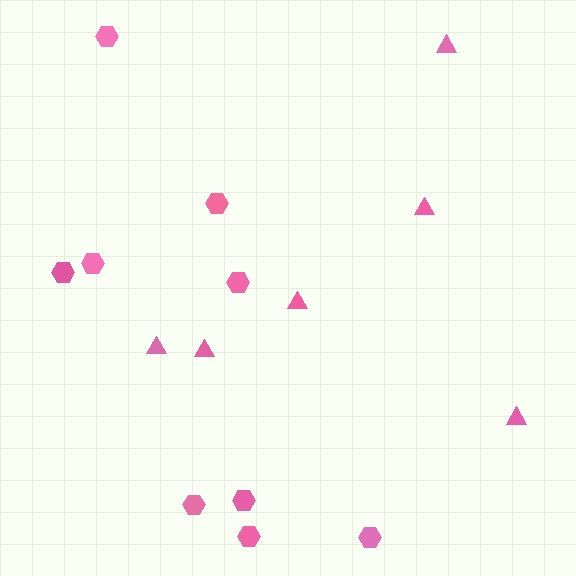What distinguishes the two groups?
There are 2 groups: one group of hexagons (9) and one group of triangles (6).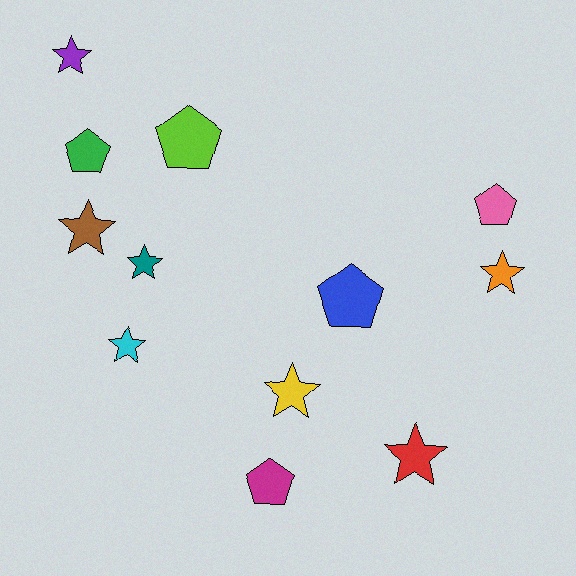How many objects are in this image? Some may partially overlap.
There are 12 objects.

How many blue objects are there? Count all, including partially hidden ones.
There is 1 blue object.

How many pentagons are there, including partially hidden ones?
There are 5 pentagons.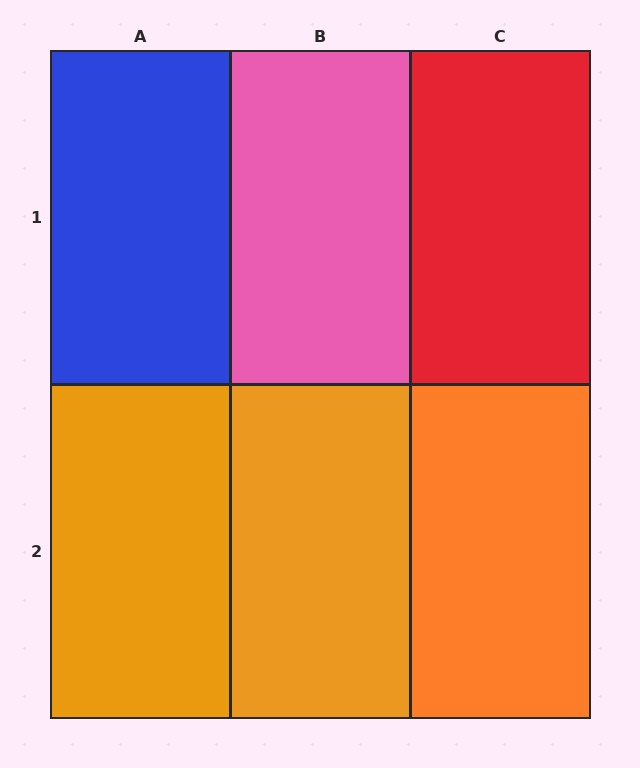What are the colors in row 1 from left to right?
Blue, pink, red.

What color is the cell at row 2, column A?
Orange.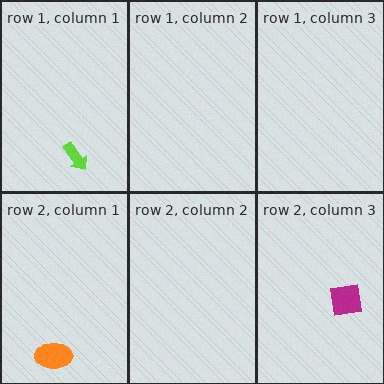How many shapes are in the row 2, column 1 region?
1.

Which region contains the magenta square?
The row 2, column 3 region.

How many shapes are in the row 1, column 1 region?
1.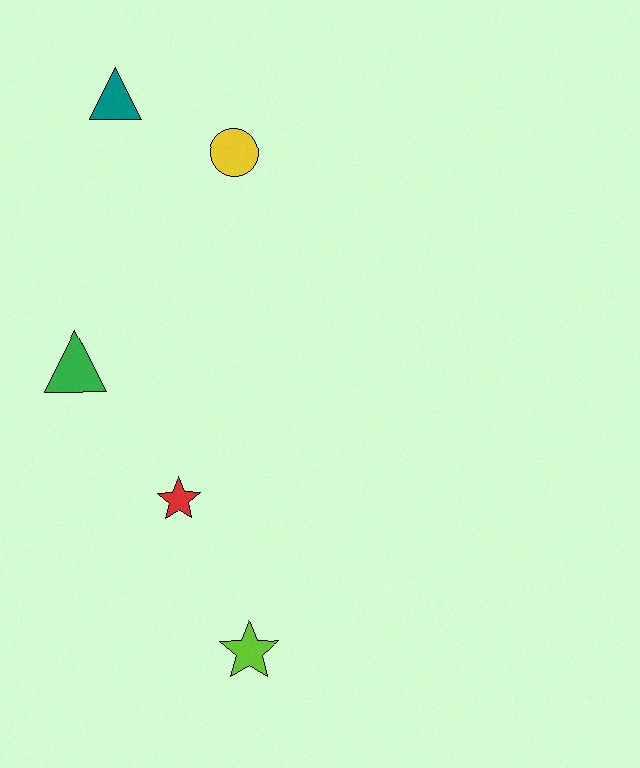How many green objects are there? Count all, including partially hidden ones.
There is 1 green object.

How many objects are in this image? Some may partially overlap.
There are 5 objects.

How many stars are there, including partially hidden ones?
There are 2 stars.